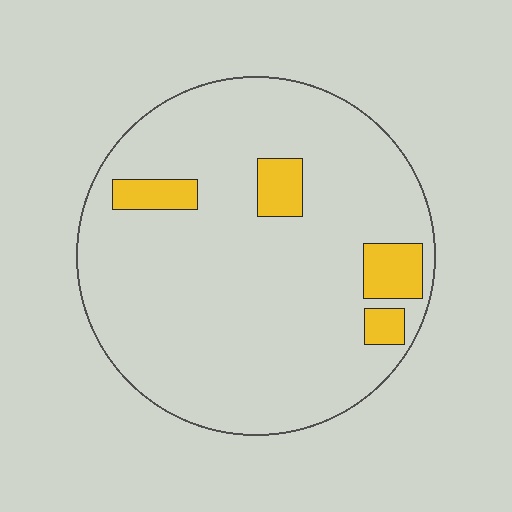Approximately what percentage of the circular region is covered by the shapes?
Approximately 10%.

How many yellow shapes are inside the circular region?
4.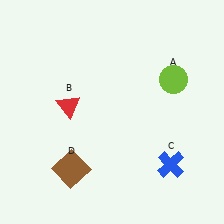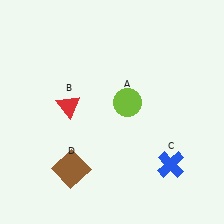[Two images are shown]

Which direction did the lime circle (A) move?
The lime circle (A) moved left.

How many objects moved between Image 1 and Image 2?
1 object moved between the two images.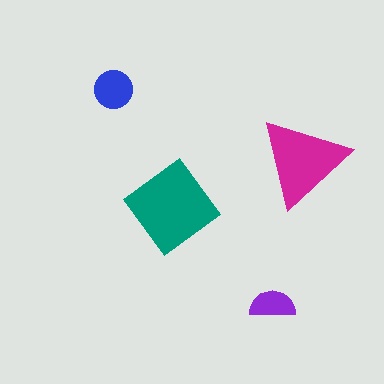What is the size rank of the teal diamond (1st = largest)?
1st.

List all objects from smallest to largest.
The purple semicircle, the blue circle, the magenta triangle, the teal diamond.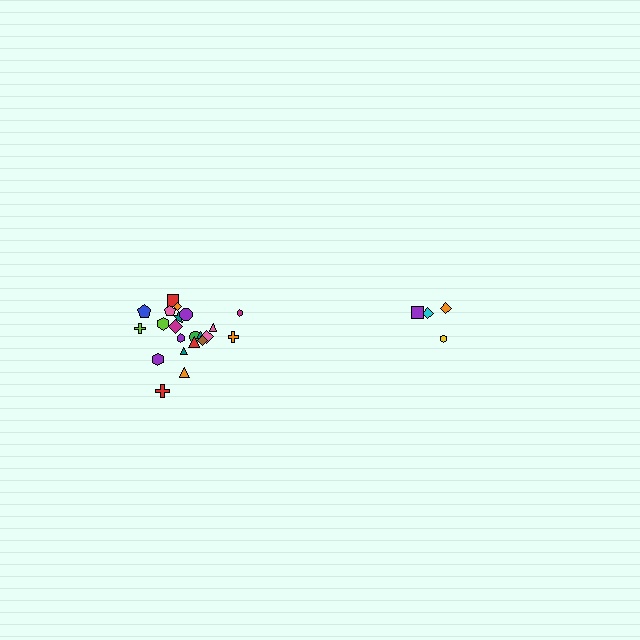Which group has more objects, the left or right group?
The left group.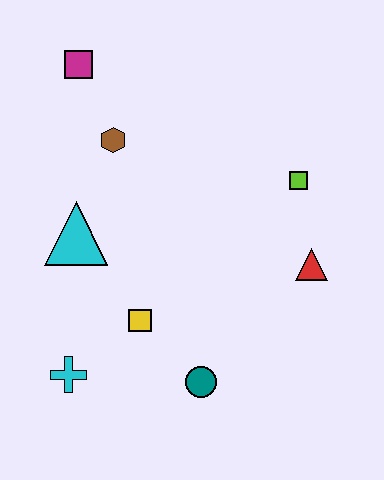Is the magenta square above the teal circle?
Yes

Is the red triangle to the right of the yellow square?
Yes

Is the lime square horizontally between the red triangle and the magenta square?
Yes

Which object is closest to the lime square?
The red triangle is closest to the lime square.